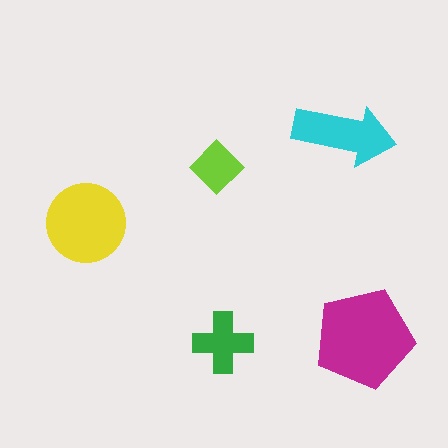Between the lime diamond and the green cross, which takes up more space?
The green cross.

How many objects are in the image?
There are 5 objects in the image.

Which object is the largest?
The magenta pentagon.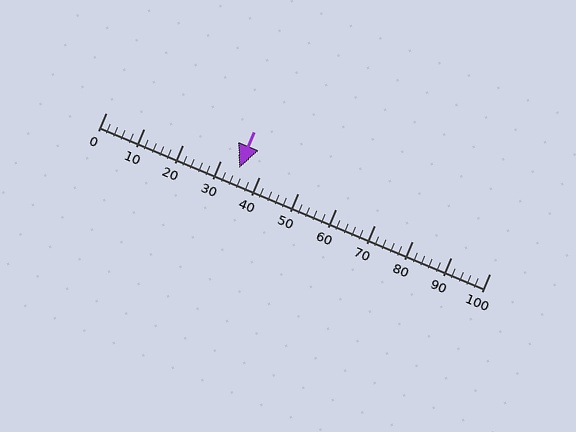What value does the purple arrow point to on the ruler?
The purple arrow points to approximately 35.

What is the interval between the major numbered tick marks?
The major tick marks are spaced 10 units apart.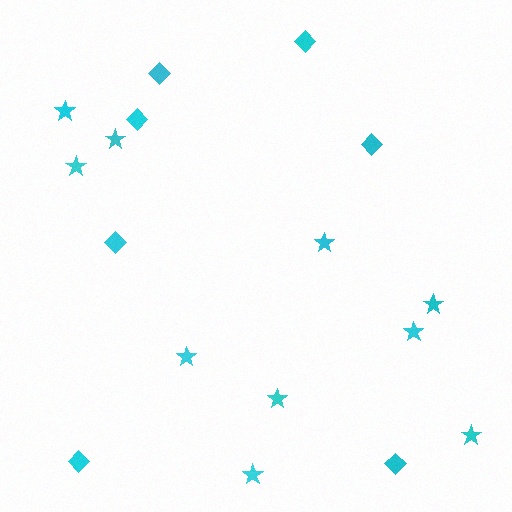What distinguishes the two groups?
There are 2 groups: one group of stars (10) and one group of diamonds (7).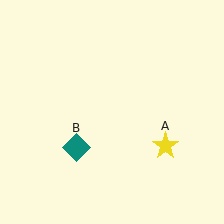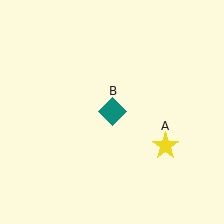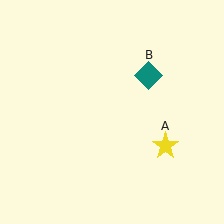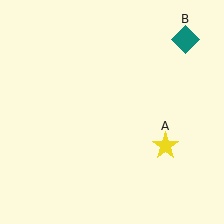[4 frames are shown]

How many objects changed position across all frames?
1 object changed position: teal diamond (object B).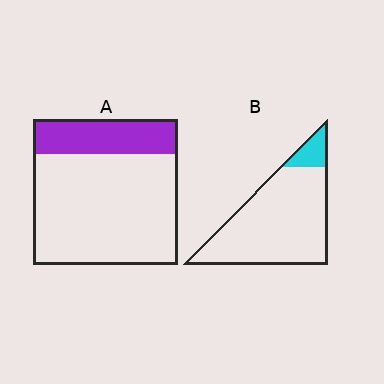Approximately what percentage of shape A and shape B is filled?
A is approximately 25% and B is approximately 10%.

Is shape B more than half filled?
No.